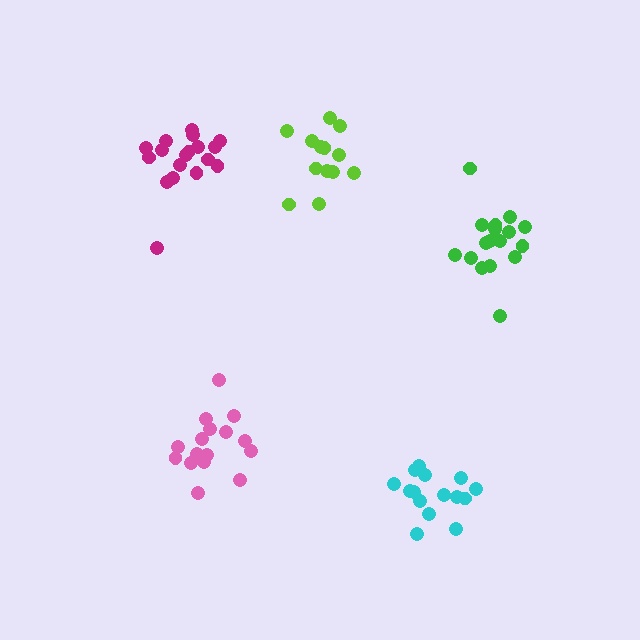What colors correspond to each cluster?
The clusters are colored: pink, green, magenta, lime, cyan.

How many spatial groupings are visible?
There are 5 spatial groupings.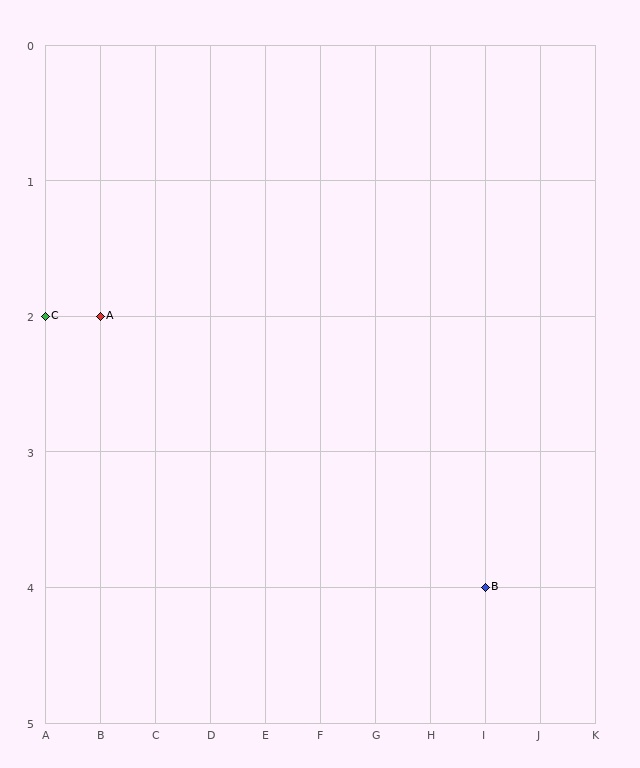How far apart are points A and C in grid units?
Points A and C are 1 column apart.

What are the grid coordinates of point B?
Point B is at grid coordinates (I, 4).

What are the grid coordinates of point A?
Point A is at grid coordinates (B, 2).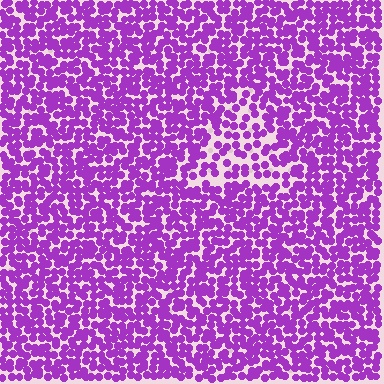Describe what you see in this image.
The image contains small purple elements arranged at two different densities. A triangle-shaped region is visible where the elements are less densely packed than the surrounding area.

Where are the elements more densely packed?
The elements are more densely packed outside the triangle boundary.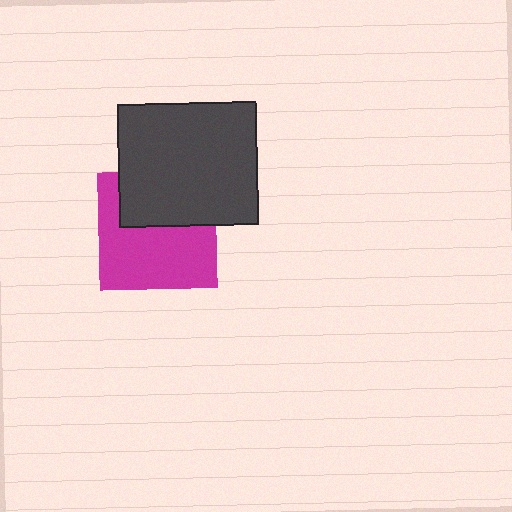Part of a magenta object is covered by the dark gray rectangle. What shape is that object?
It is a square.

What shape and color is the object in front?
The object in front is a dark gray rectangle.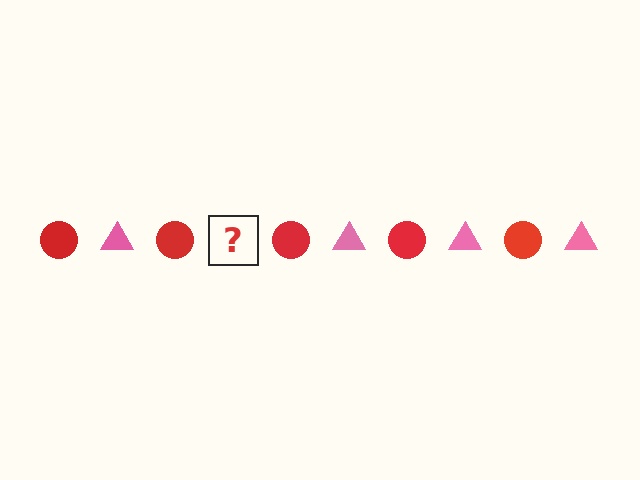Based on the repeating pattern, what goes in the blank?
The blank should be a pink triangle.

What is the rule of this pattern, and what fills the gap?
The rule is that the pattern alternates between red circle and pink triangle. The gap should be filled with a pink triangle.